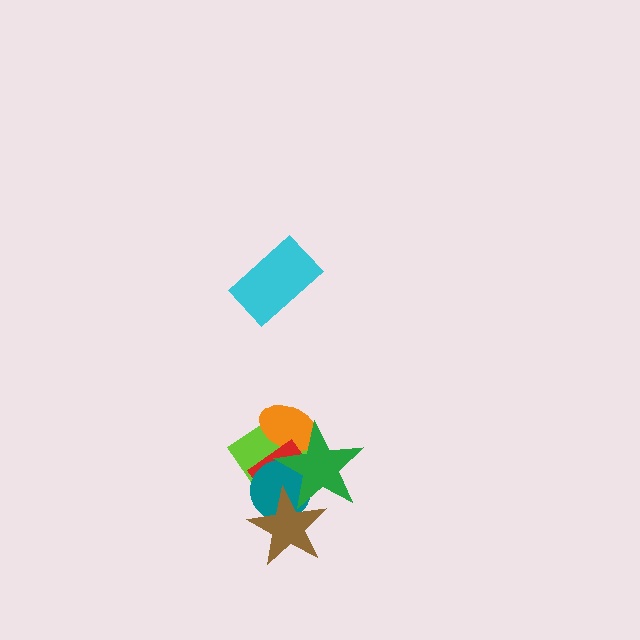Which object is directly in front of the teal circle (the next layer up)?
The brown star is directly in front of the teal circle.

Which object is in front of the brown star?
The green star is in front of the brown star.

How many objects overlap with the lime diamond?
5 objects overlap with the lime diamond.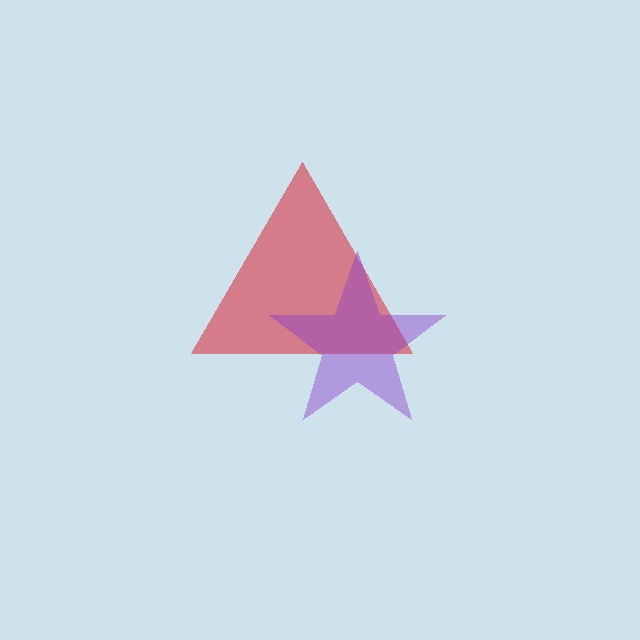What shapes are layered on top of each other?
The layered shapes are: a red triangle, a purple star.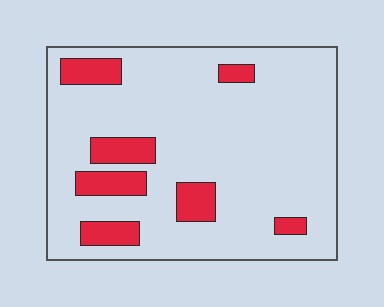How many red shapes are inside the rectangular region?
7.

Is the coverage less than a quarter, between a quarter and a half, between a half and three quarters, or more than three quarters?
Less than a quarter.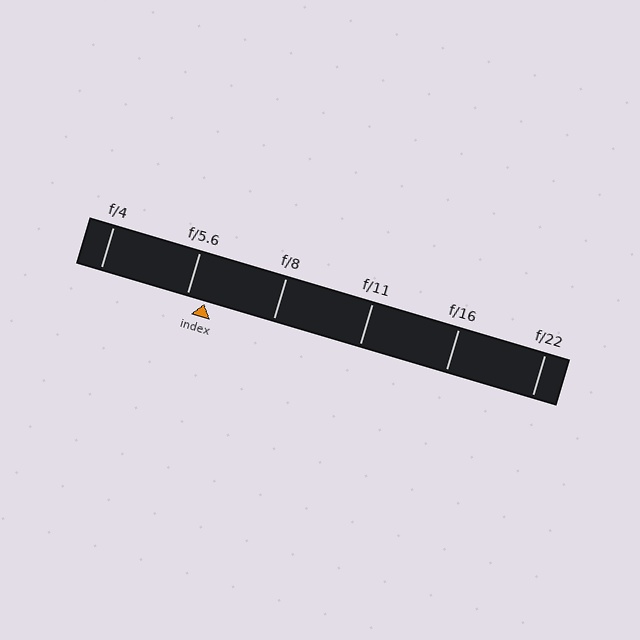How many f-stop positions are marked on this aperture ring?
There are 6 f-stop positions marked.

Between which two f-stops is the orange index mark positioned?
The index mark is between f/5.6 and f/8.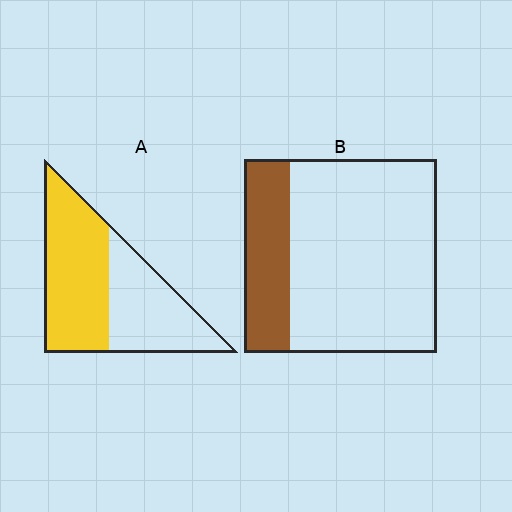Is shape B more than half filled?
No.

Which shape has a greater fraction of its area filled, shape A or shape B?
Shape A.